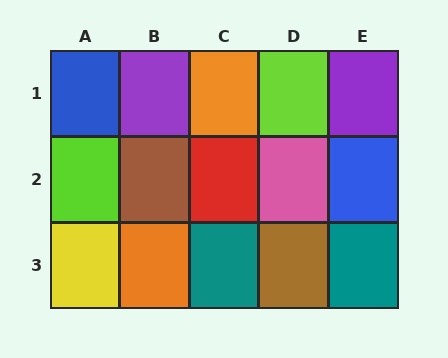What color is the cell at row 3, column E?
Teal.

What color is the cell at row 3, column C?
Teal.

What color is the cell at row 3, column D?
Brown.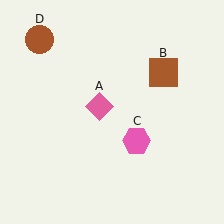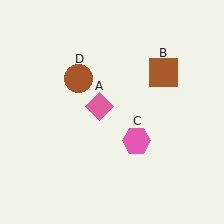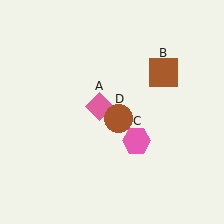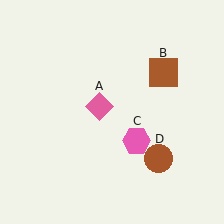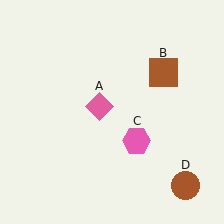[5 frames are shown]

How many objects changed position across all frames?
1 object changed position: brown circle (object D).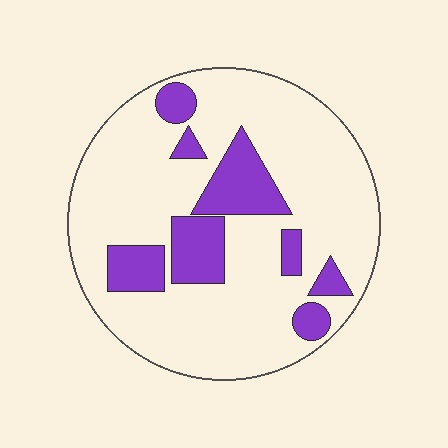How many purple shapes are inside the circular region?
8.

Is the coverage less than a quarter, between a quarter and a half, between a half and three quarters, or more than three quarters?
Less than a quarter.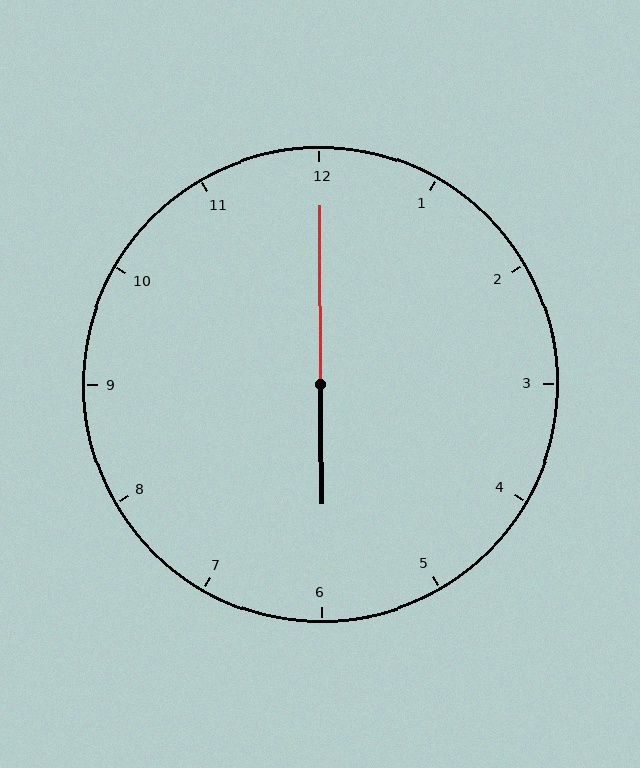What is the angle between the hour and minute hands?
Approximately 180 degrees.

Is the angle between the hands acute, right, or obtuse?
It is obtuse.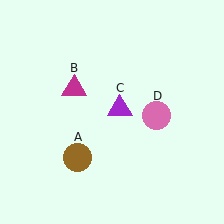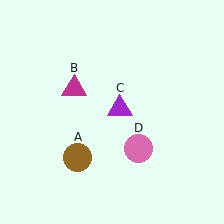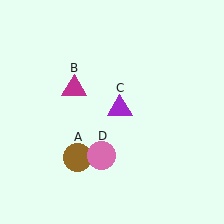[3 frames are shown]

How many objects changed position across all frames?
1 object changed position: pink circle (object D).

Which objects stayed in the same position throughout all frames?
Brown circle (object A) and magenta triangle (object B) and purple triangle (object C) remained stationary.